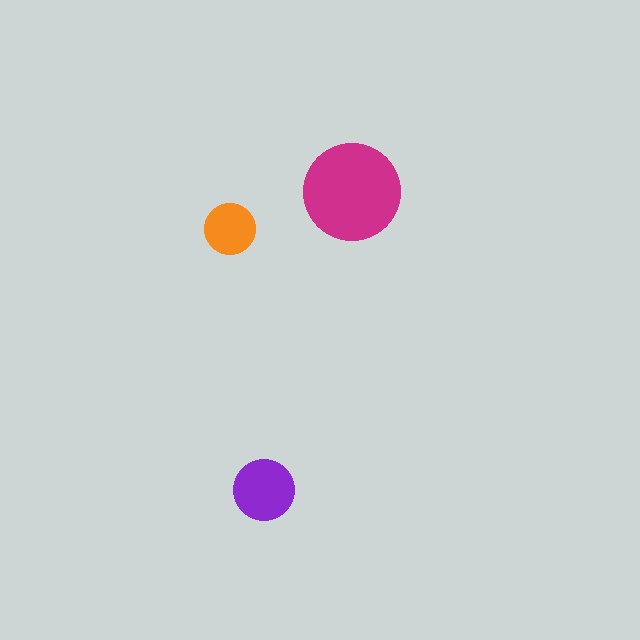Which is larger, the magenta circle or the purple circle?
The magenta one.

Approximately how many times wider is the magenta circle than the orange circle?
About 2 times wider.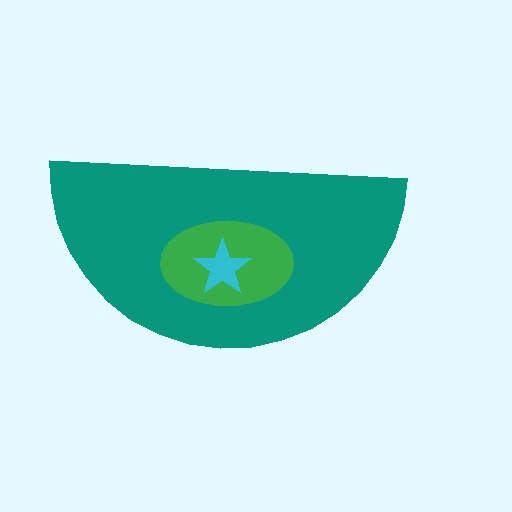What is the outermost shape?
The teal semicircle.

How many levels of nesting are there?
3.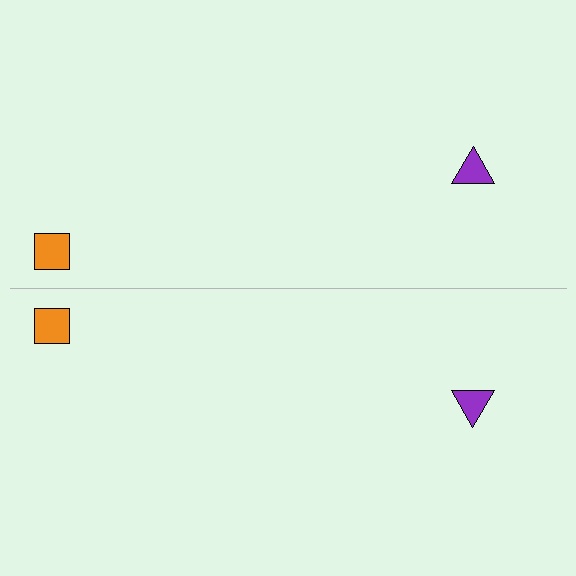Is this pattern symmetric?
Yes, this pattern has bilateral (reflection) symmetry.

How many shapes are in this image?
There are 4 shapes in this image.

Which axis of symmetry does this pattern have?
The pattern has a horizontal axis of symmetry running through the center of the image.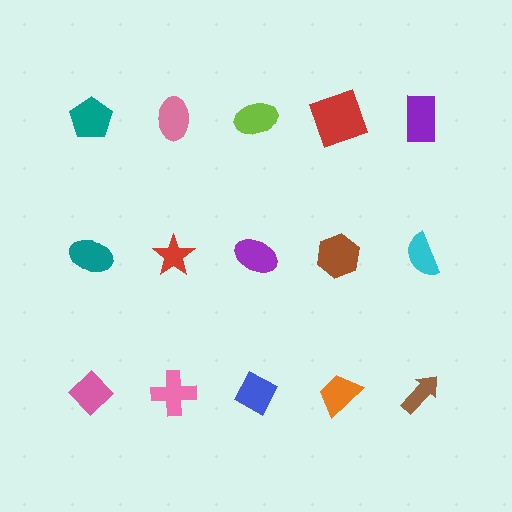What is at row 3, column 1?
A pink diamond.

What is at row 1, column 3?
A lime ellipse.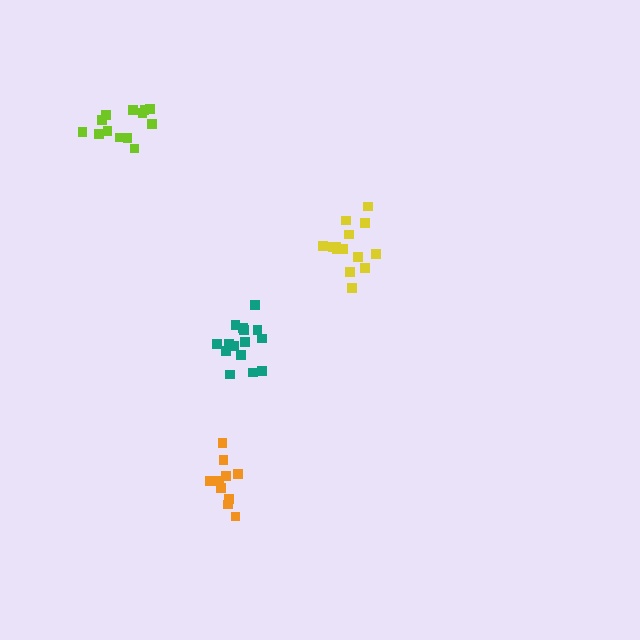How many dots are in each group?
Group 1: 10 dots, Group 2: 14 dots, Group 3: 13 dots, Group 4: 15 dots (52 total).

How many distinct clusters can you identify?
There are 4 distinct clusters.